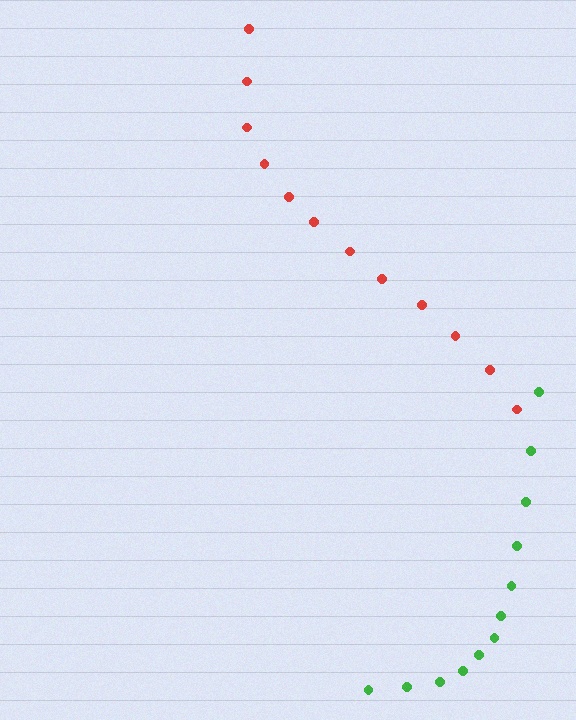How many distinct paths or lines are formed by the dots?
There are 2 distinct paths.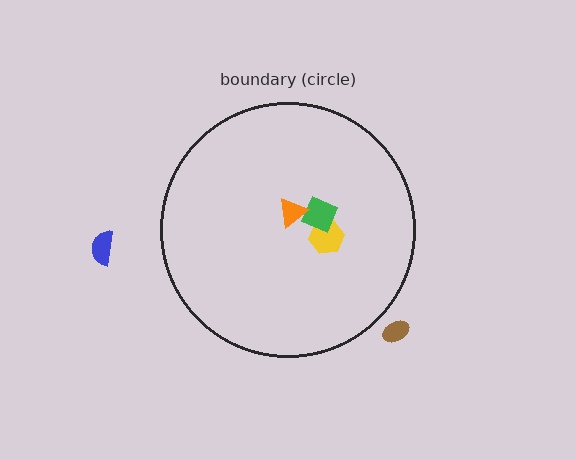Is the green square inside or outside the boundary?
Inside.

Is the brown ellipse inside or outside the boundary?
Outside.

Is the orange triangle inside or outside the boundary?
Inside.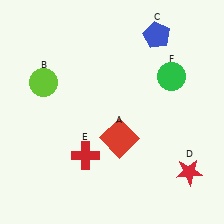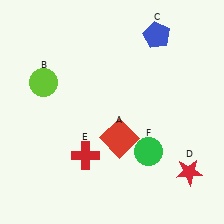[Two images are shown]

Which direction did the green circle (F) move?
The green circle (F) moved down.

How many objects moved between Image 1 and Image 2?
1 object moved between the two images.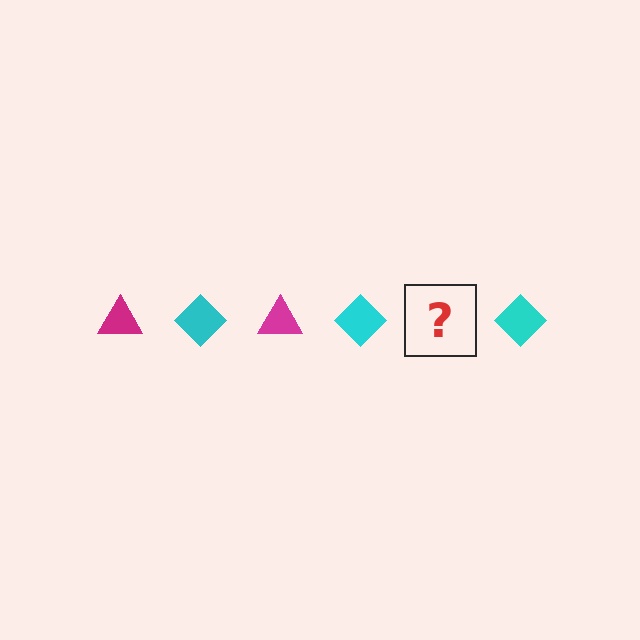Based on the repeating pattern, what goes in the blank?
The blank should be a magenta triangle.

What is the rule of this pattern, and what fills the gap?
The rule is that the pattern alternates between magenta triangle and cyan diamond. The gap should be filled with a magenta triangle.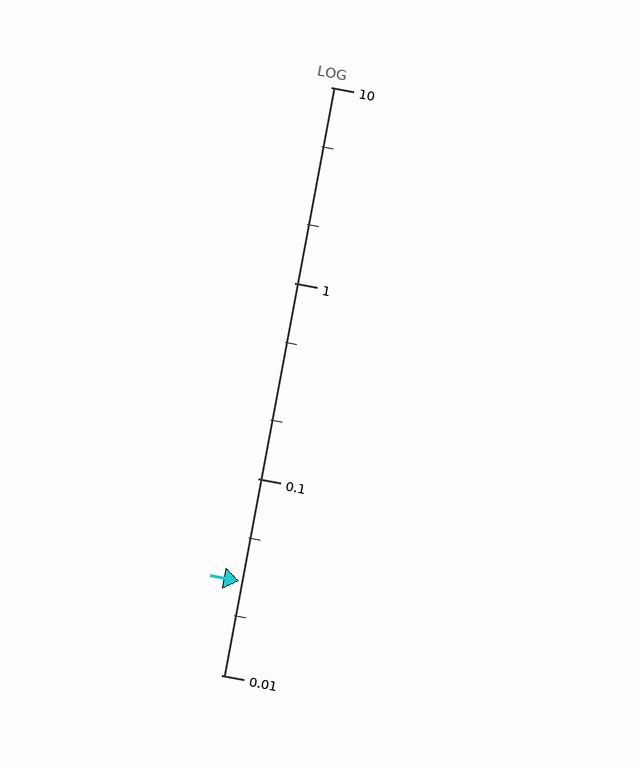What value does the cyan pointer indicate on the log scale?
The pointer indicates approximately 0.03.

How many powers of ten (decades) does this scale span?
The scale spans 3 decades, from 0.01 to 10.